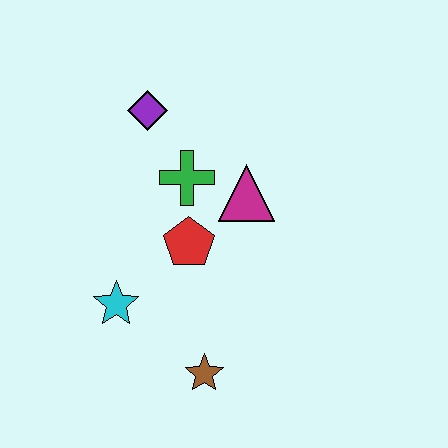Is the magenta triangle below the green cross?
Yes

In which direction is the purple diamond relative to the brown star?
The purple diamond is above the brown star.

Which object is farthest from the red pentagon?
The purple diamond is farthest from the red pentagon.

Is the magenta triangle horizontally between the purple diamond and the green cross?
No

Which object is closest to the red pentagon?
The green cross is closest to the red pentagon.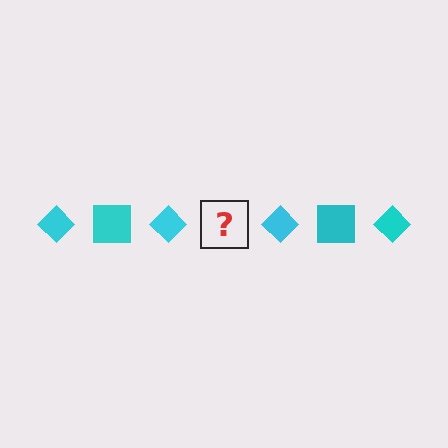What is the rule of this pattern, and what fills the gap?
The rule is that the pattern cycles through diamond, square shapes in cyan. The gap should be filled with a cyan square.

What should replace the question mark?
The question mark should be replaced with a cyan square.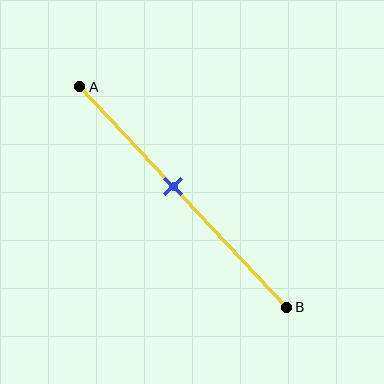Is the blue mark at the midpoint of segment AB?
No, the mark is at about 45% from A, not at the 50% midpoint.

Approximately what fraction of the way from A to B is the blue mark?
The blue mark is approximately 45% of the way from A to B.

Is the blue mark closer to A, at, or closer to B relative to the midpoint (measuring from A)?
The blue mark is closer to point A than the midpoint of segment AB.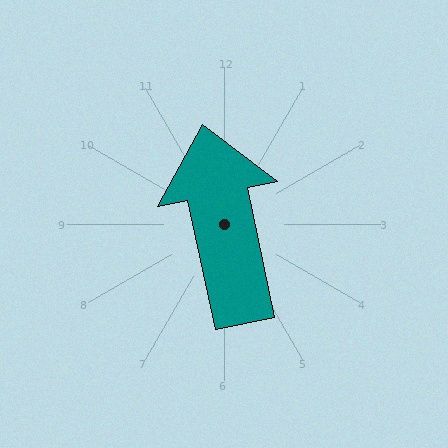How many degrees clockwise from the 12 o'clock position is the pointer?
Approximately 348 degrees.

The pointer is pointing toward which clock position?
Roughly 12 o'clock.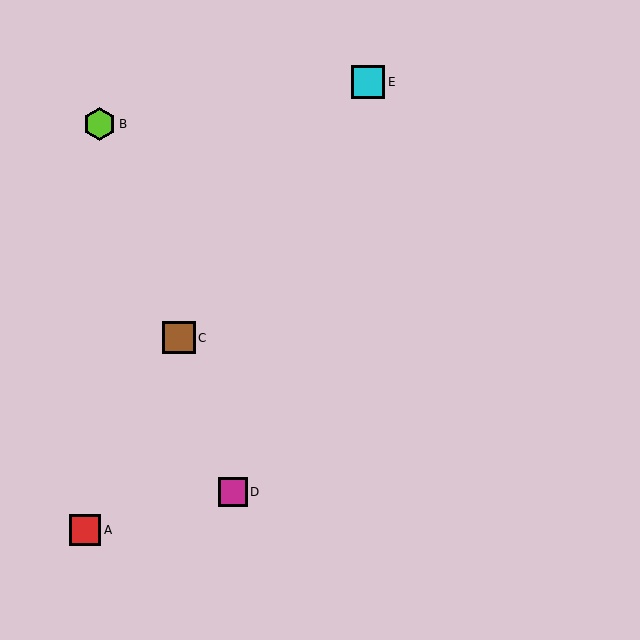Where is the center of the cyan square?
The center of the cyan square is at (368, 82).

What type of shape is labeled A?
Shape A is a red square.